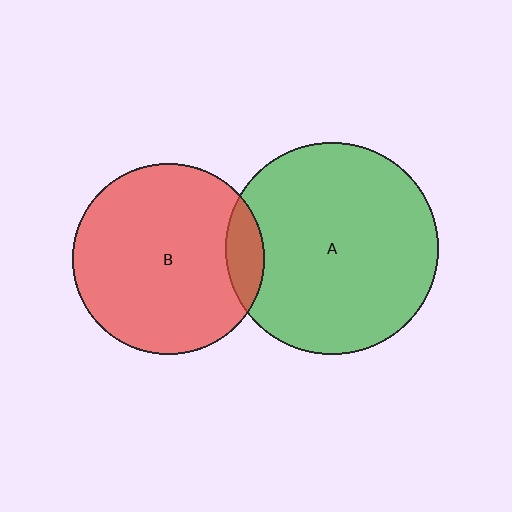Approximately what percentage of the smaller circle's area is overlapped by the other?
Approximately 10%.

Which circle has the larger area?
Circle A (green).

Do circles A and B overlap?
Yes.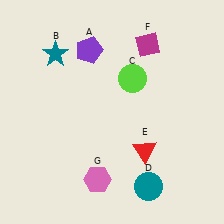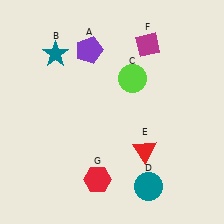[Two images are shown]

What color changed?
The hexagon (G) changed from pink in Image 1 to red in Image 2.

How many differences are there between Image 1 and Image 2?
There is 1 difference between the two images.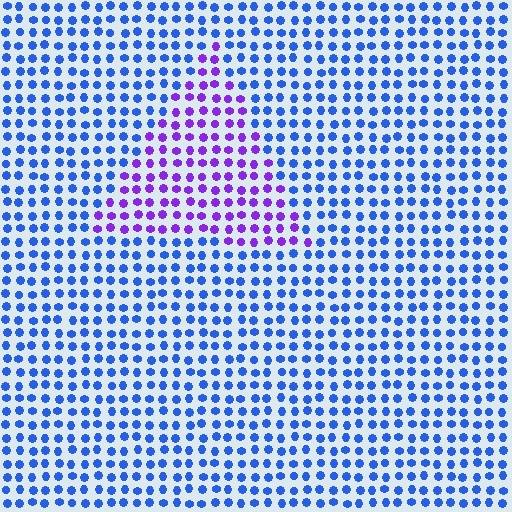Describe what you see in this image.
The image is filled with small blue elements in a uniform arrangement. A triangle-shaped region is visible where the elements are tinted to a slightly different hue, forming a subtle color boundary.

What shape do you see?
I see a triangle.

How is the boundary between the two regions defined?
The boundary is defined purely by a slight shift in hue (about 50 degrees). Spacing, size, and orientation are identical on both sides.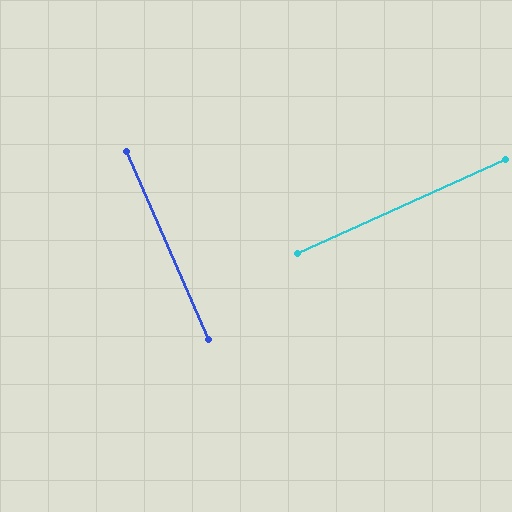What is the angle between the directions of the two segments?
Approximately 89 degrees.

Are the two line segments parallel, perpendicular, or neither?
Perpendicular — they meet at approximately 89°.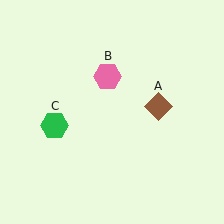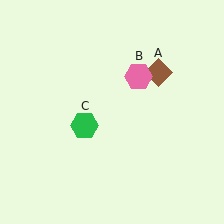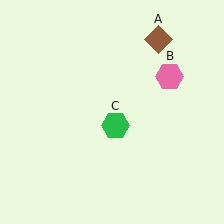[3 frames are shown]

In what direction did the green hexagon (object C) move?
The green hexagon (object C) moved right.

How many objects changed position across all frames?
3 objects changed position: brown diamond (object A), pink hexagon (object B), green hexagon (object C).